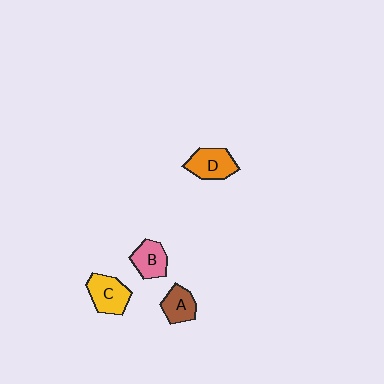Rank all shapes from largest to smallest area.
From largest to smallest: C (yellow), D (orange), B (pink), A (brown).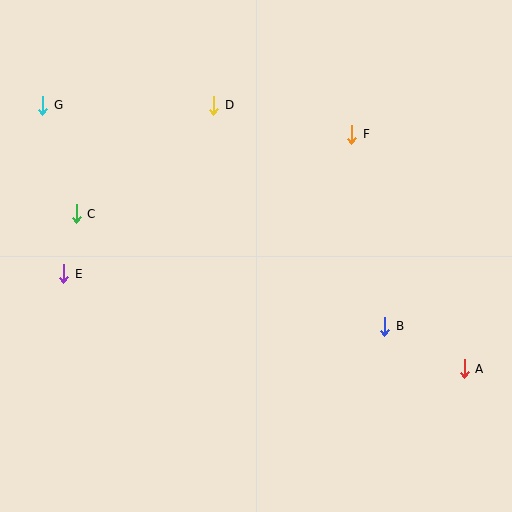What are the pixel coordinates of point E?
Point E is at (64, 274).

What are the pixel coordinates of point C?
Point C is at (76, 214).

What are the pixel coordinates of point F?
Point F is at (352, 134).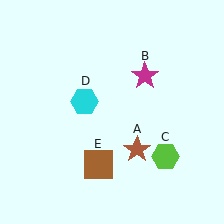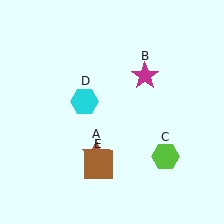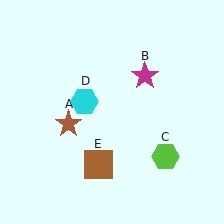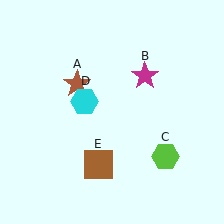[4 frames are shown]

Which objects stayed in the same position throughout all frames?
Magenta star (object B) and lime hexagon (object C) and cyan hexagon (object D) and brown square (object E) remained stationary.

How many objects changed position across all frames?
1 object changed position: brown star (object A).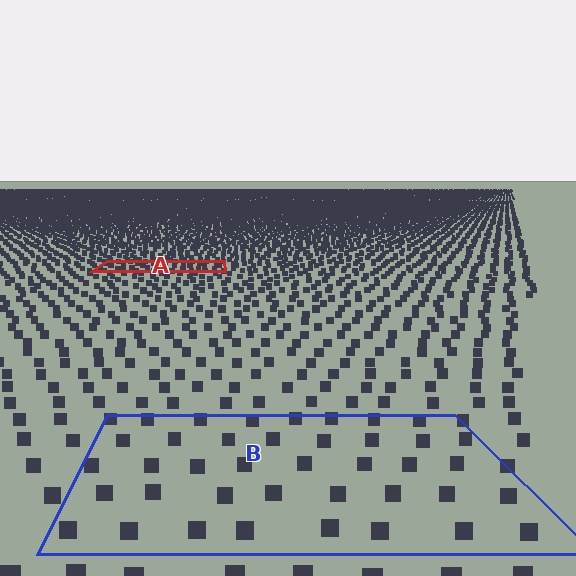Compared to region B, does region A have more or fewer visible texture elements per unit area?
Region A has more texture elements per unit area — they are packed more densely because it is farther away.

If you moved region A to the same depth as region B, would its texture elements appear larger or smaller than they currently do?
They would appear larger. At a closer depth, the same texture elements are projected at a bigger on-screen size.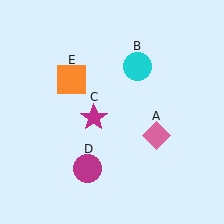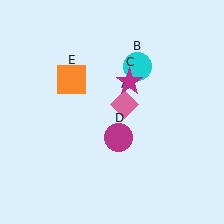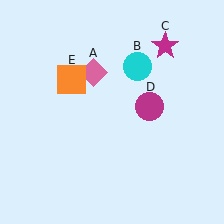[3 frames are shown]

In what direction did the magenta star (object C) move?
The magenta star (object C) moved up and to the right.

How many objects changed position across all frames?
3 objects changed position: pink diamond (object A), magenta star (object C), magenta circle (object D).